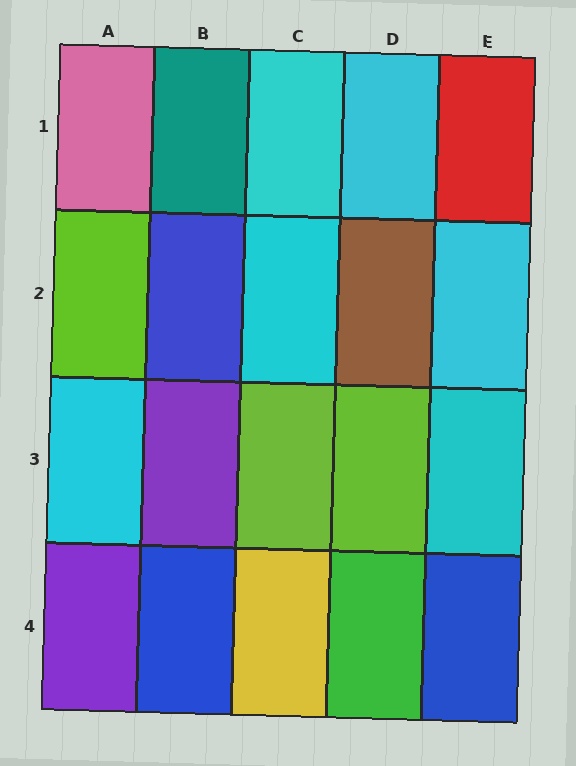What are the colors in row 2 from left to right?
Lime, blue, cyan, brown, cyan.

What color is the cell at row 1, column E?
Red.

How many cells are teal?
1 cell is teal.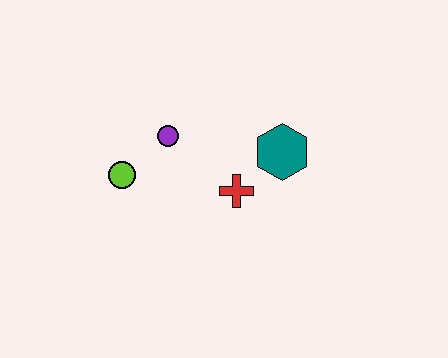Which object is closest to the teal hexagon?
The red cross is closest to the teal hexagon.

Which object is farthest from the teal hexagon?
The lime circle is farthest from the teal hexagon.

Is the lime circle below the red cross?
No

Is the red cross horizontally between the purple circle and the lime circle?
No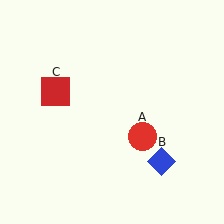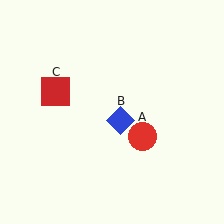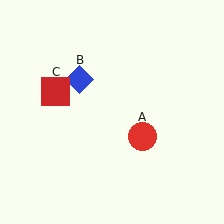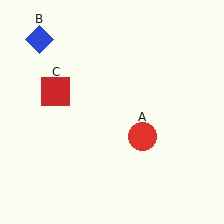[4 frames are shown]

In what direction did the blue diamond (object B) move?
The blue diamond (object B) moved up and to the left.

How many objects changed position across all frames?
1 object changed position: blue diamond (object B).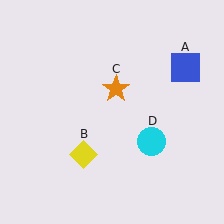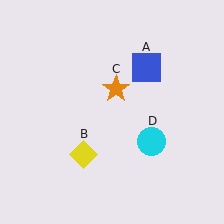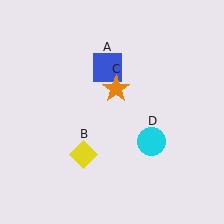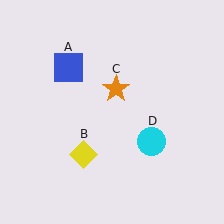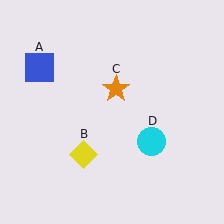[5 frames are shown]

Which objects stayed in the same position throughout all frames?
Yellow diamond (object B) and orange star (object C) and cyan circle (object D) remained stationary.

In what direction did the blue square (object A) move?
The blue square (object A) moved left.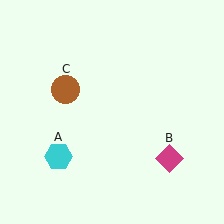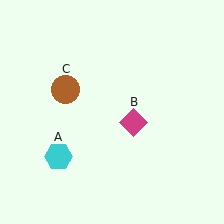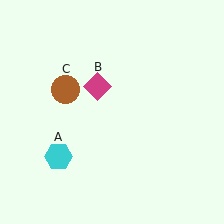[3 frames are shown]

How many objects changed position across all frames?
1 object changed position: magenta diamond (object B).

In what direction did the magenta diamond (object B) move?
The magenta diamond (object B) moved up and to the left.